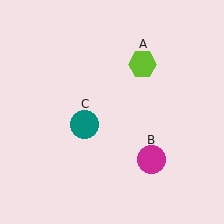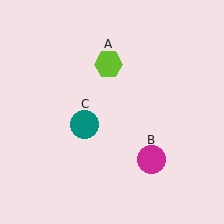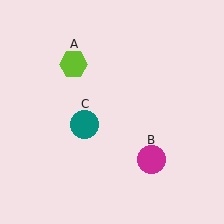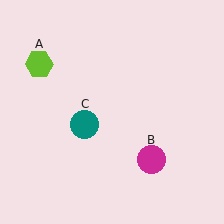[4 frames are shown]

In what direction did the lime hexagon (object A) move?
The lime hexagon (object A) moved left.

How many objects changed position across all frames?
1 object changed position: lime hexagon (object A).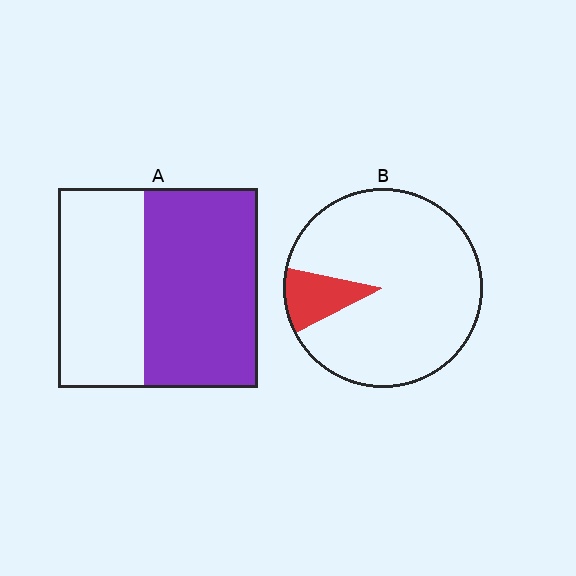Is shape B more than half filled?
No.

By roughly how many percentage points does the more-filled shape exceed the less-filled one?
By roughly 45 percentage points (A over B).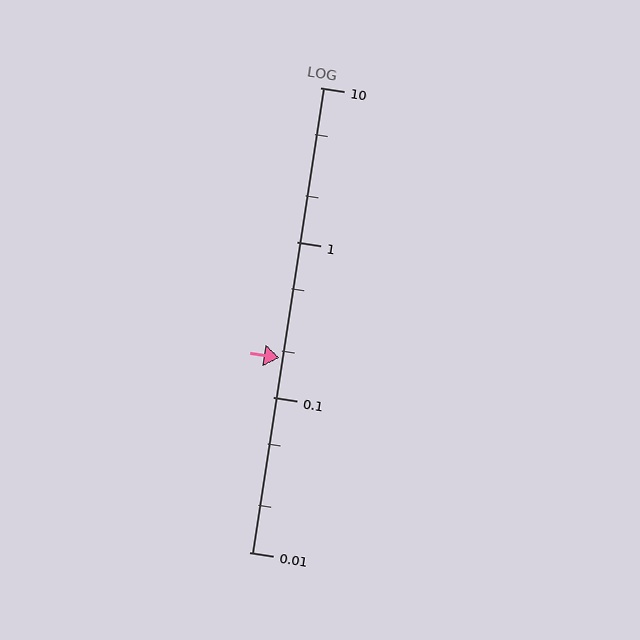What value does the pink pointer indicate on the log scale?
The pointer indicates approximately 0.18.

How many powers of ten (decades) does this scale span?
The scale spans 3 decades, from 0.01 to 10.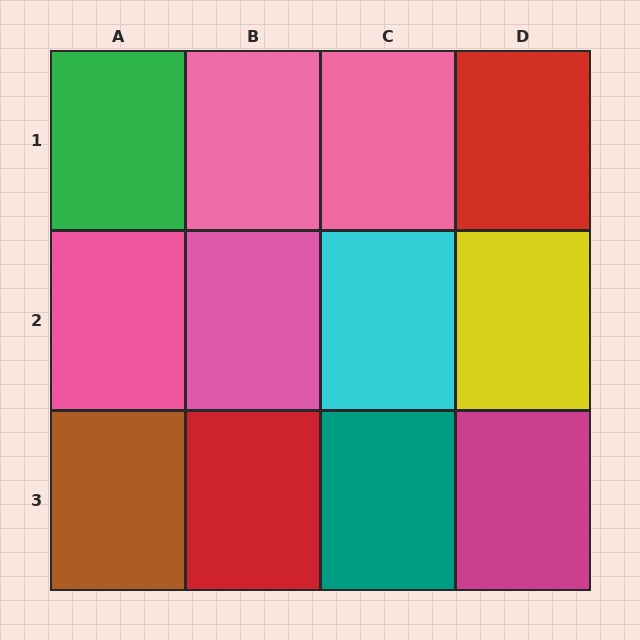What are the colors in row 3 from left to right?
Brown, red, teal, magenta.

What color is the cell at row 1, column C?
Pink.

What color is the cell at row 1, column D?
Red.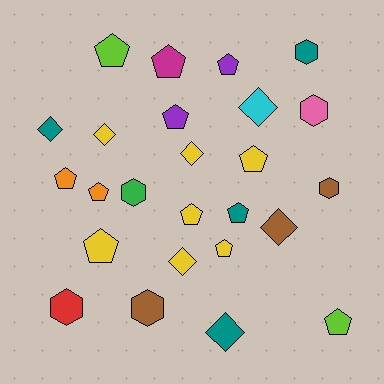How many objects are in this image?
There are 25 objects.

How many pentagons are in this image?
There are 12 pentagons.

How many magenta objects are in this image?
There is 1 magenta object.